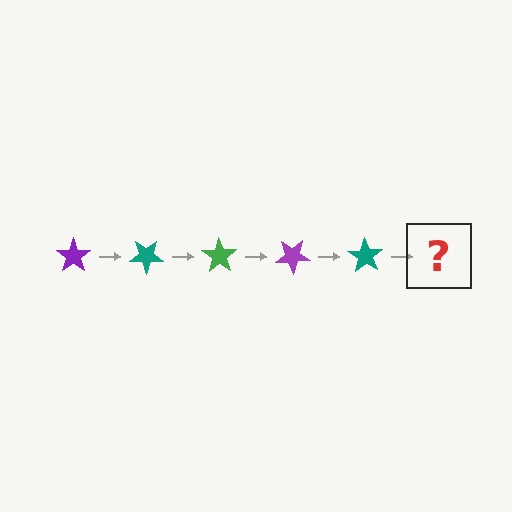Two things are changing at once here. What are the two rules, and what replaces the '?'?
The two rules are that it rotates 35 degrees each step and the color cycles through purple, teal, and green. The '?' should be a green star, rotated 175 degrees from the start.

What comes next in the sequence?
The next element should be a green star, rotated 175 degrees from the start.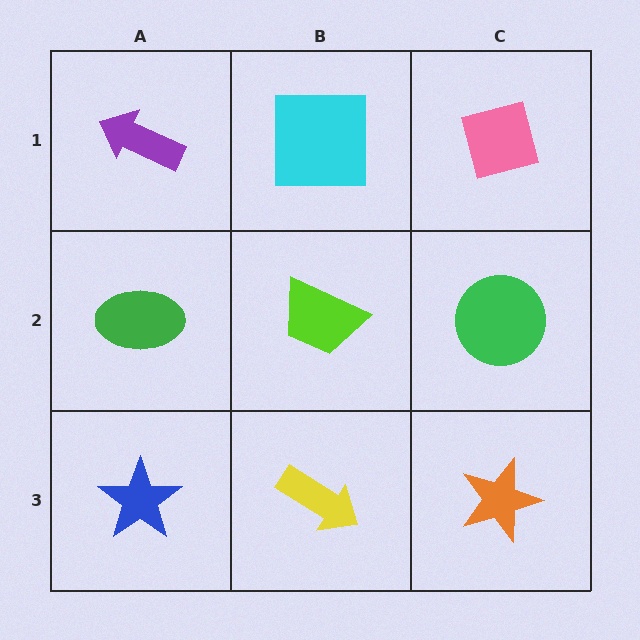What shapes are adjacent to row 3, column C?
A green circle (row 2, column C), a yellow arrow (row 3, column B).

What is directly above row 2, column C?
A pink square.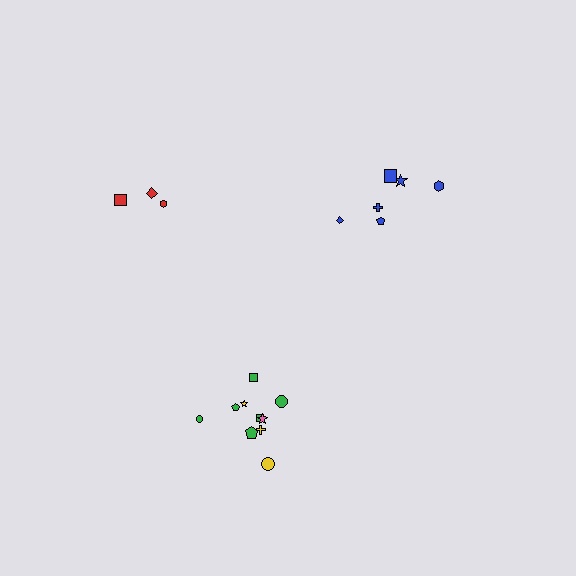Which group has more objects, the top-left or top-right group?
The top-right group.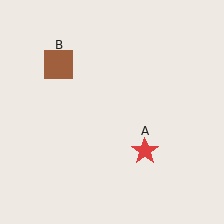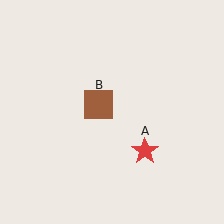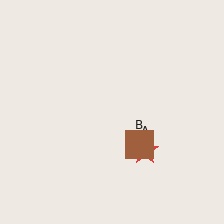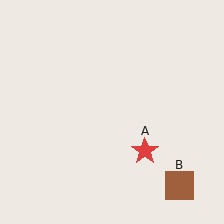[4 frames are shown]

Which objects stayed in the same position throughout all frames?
Red star (object A) remained stationary.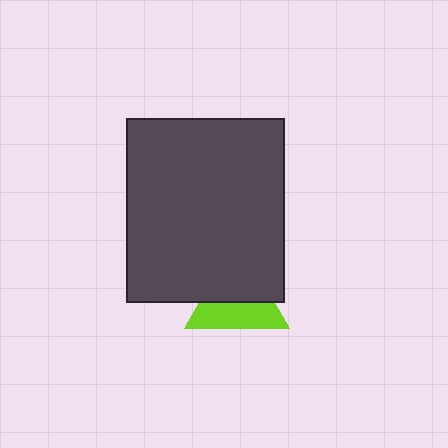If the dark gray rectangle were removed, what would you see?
You would see the complete lime triangle.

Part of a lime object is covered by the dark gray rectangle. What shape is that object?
It is a triangle.